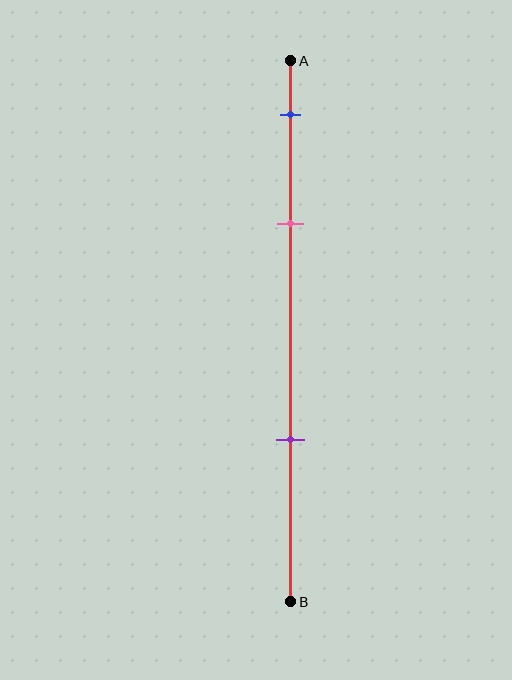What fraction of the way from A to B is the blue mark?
The blue mark is approximately 10% (0.1) of the way from A to B.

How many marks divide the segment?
There are 3 marks dividing the segment.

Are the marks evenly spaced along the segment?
No, the marks are not evenly spaced.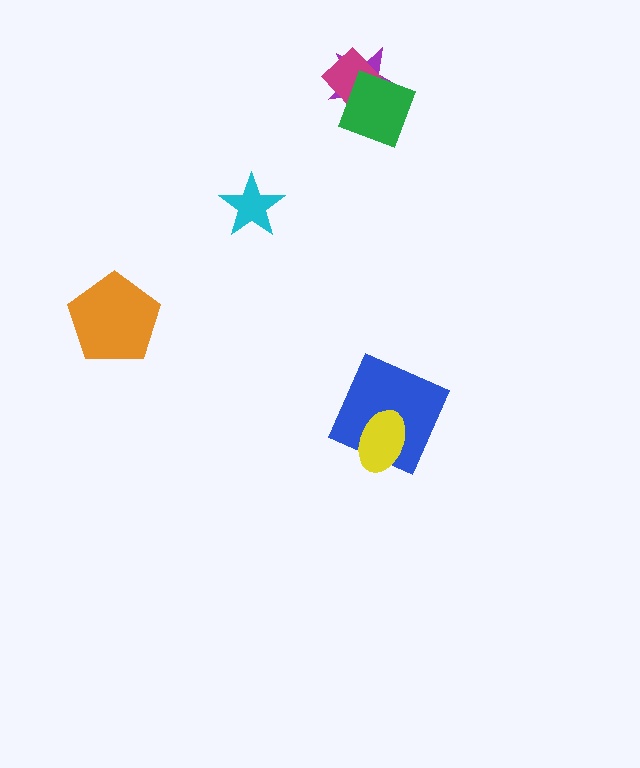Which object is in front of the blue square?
The yellow ellipse is in front of the blue square.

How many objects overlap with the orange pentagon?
0 objects overlap with the orange pentagon.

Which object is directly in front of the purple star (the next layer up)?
The magenta diamond is directly in front of the purple star.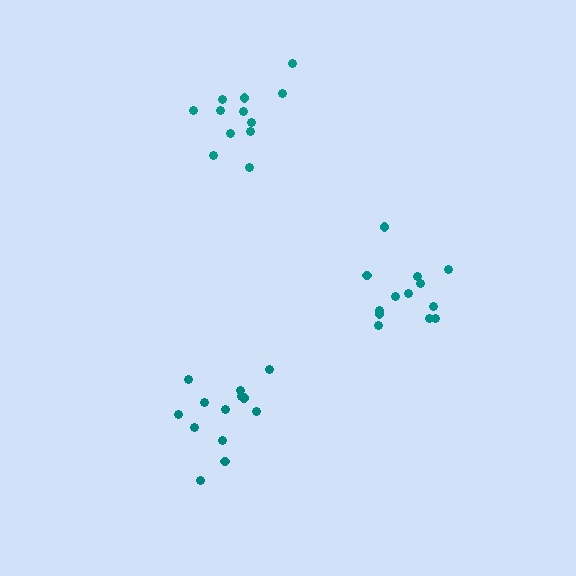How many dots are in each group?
Group 1: 13 dots, Group 2: 12 dots, Group 3: 13 dots (38 total).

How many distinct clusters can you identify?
There are 3 distinct clusters.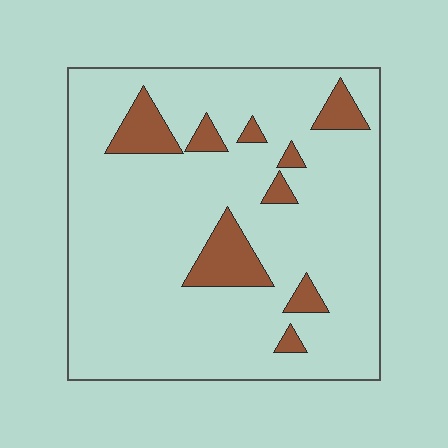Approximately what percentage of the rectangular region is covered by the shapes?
Approximately 15%.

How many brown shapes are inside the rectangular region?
9.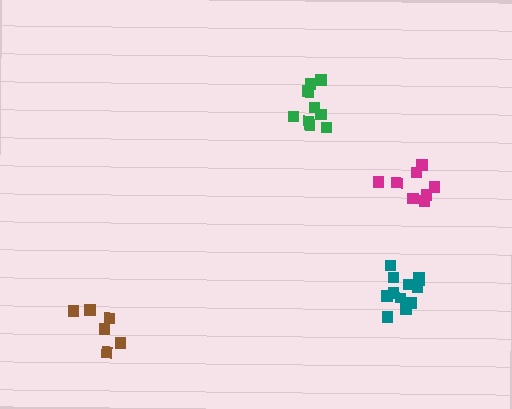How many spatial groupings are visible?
There are 4 spatial groupings.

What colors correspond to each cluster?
The clusters are colored: teal, green, magenta, brown.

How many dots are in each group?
Group 1: 12 dots, Group 2: 9 dots, Group 3: 8 dots, Group 4: 6 dots (35 total).